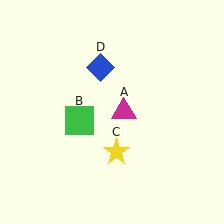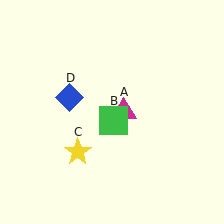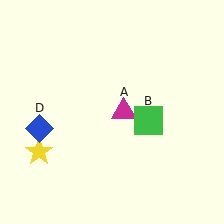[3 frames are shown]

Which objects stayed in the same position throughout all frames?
Magenta triangle (object A) remained stationary.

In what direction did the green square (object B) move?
The green square (object B) moved right.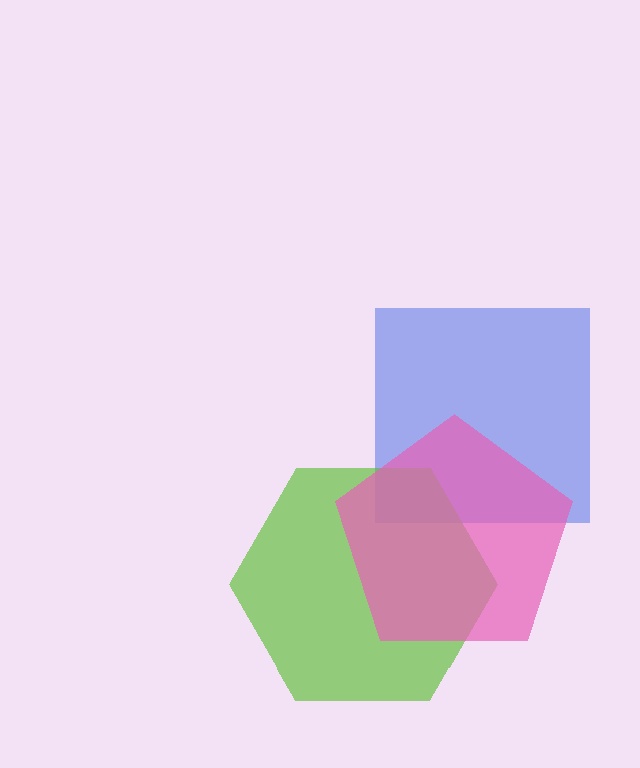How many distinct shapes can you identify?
There are 3 distinct shapes: a blue square, a lime hexagon, a pink pentagon.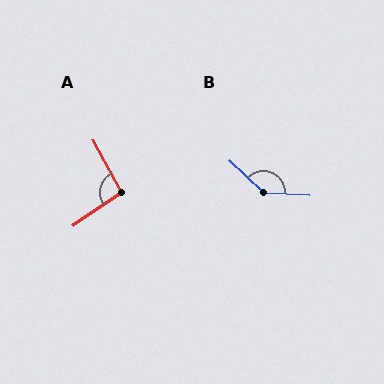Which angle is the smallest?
A, at approximately 96 degrees.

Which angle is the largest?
B, at approximately 140 degrees.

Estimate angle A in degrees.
Approximately 96 degrees.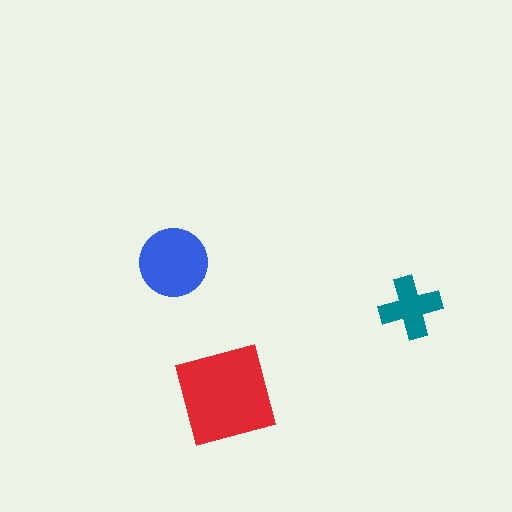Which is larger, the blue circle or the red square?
The red square.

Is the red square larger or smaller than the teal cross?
Larger.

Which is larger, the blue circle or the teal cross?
The blue circle.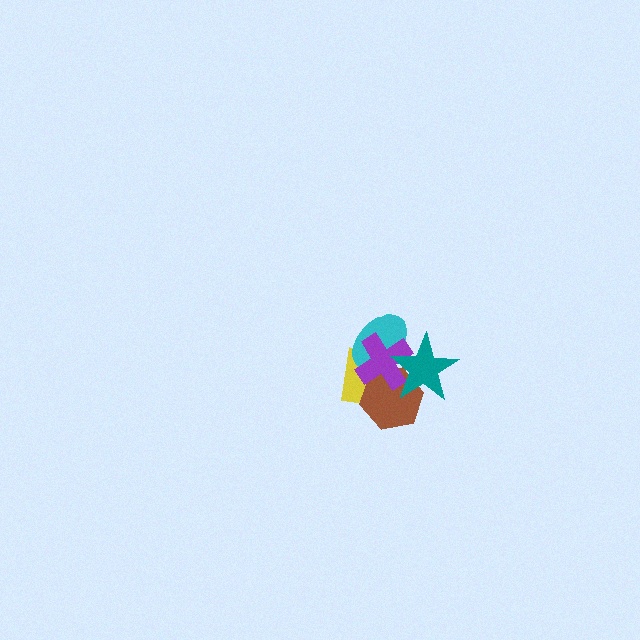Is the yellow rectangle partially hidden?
Yes, it is partially covered by another shape.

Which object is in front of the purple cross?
The teal star is in front of the purple cross.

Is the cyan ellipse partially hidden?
Yes, it is partially covered by another shape.